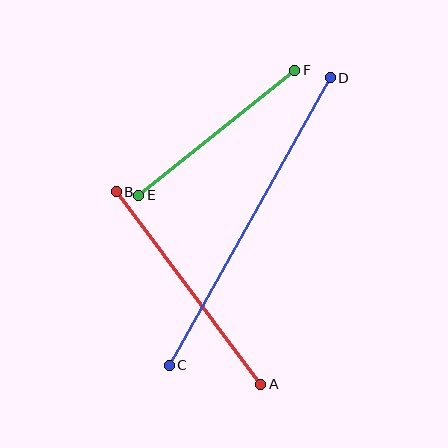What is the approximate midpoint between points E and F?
The midpoint is at approximately (217, 133) pixels.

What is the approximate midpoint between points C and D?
The midpoint is at approximately (250, 221) pixels.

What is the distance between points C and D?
The distance is approximately 329 pixels.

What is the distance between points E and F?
The distance is approximately 200 pixels.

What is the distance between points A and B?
The distance is approximately 241 pixels.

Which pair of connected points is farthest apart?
Points C and D are farthest apart.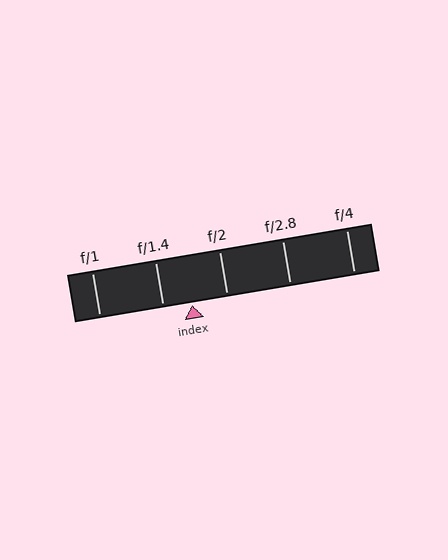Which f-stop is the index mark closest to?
The index mark is closest to f/1.4.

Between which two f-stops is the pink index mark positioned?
The index mark is between f/1.4 and f/2.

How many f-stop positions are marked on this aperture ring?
There are 5 f-stop positions marked.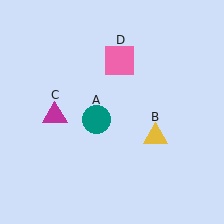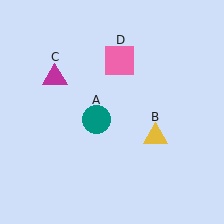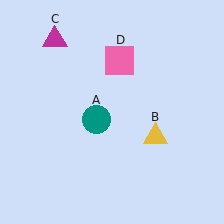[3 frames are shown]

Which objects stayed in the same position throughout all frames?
Teal circle (object A) and yellow triangle (object B) and pink square (object D) remained stationary.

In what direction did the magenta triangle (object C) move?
The magenta triangle (object C) moved up.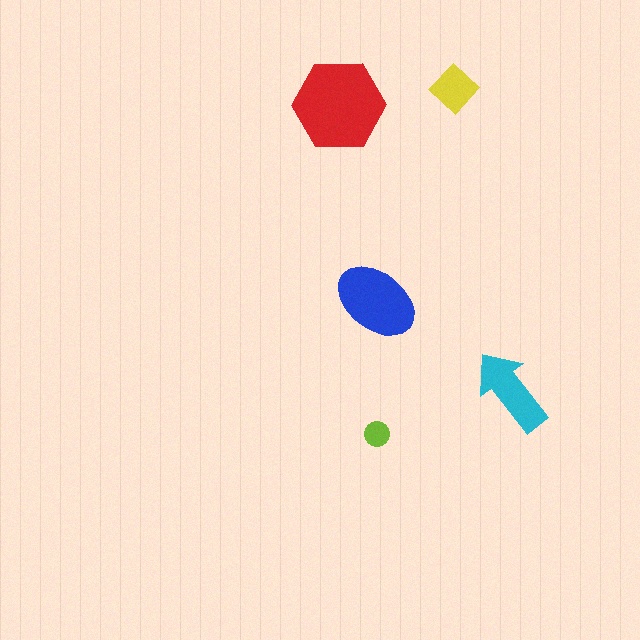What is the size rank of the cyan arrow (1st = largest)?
3rd.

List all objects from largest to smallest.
The red hexagon, the blue ellipse, the cyan arrow, the yellow diamond, the lime circle.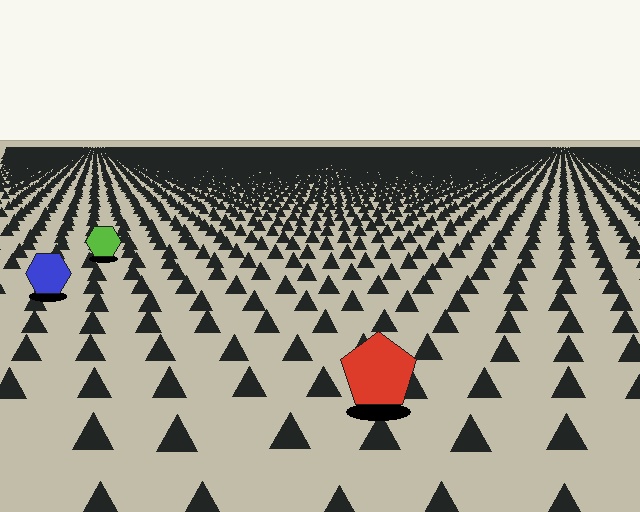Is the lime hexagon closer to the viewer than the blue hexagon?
No. The blue hexagon is closer — you can tell from the texture gradient: the ground texture is coarser near it.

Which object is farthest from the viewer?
The lime hexagon is farthest from the viewer. It appears smaller and the ground texture around it is denser.